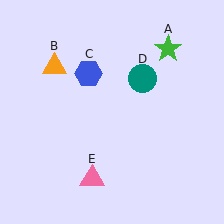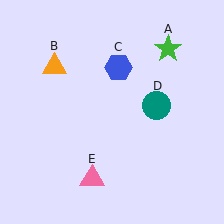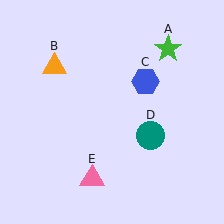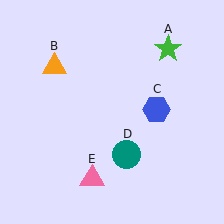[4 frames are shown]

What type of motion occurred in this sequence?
The blue hexagon (object C), teal circle (object D) rotated clockwise around the center of the scene.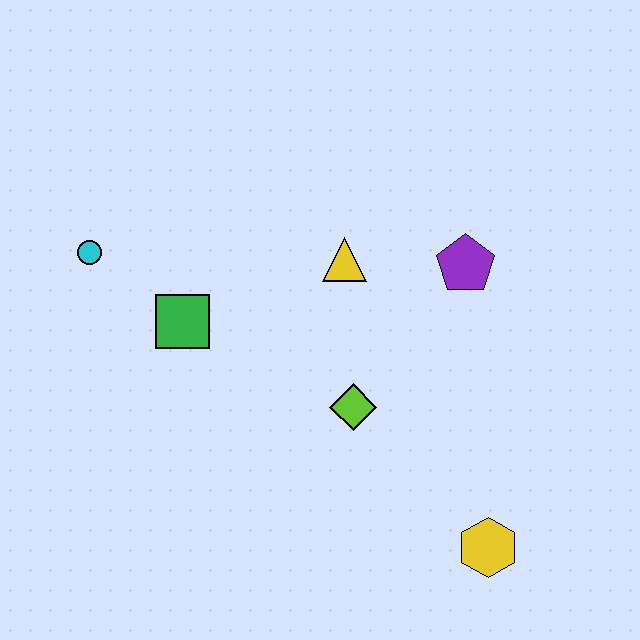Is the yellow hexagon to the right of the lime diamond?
Yes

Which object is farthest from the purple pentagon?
The cyan circle is farthest from the purple pentagon.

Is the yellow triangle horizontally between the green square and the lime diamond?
Yes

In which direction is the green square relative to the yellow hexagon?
The green square is to the left of the yellow hexagon.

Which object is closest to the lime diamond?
The yellow triangle is closest to the lime diamond.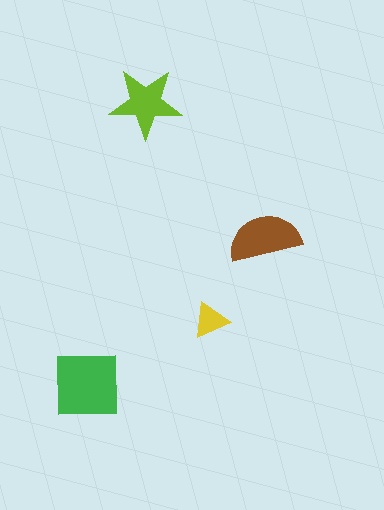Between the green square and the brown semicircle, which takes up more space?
The green square.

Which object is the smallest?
The yellow triangle.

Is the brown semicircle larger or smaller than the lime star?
Larger.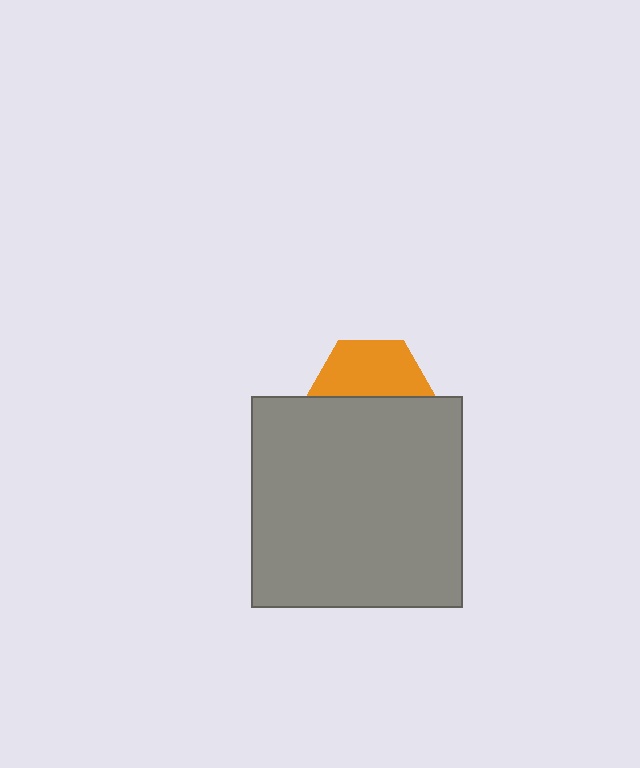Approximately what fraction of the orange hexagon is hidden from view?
Roughly 50% of the orange hexagon is hidden behind the gray square.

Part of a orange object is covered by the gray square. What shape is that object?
It is a hexagon.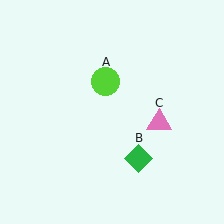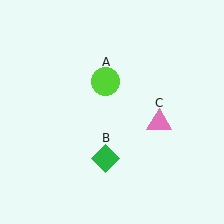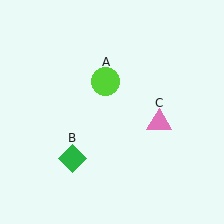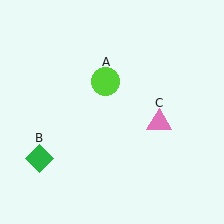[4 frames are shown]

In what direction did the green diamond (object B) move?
The green diamond (object B) moved left.